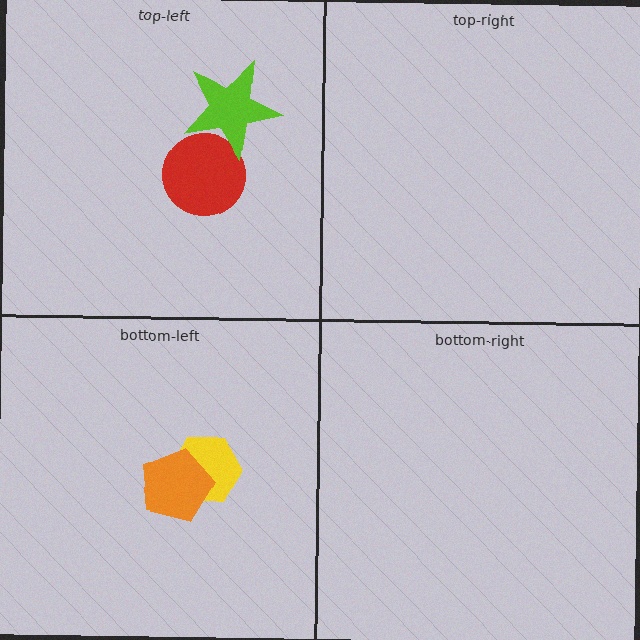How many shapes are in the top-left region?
2.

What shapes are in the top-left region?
The red circle, the lime star.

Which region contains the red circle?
The top-left region.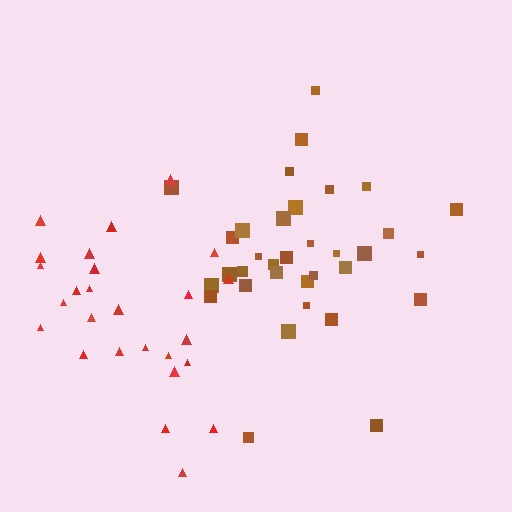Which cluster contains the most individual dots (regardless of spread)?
Brown (34).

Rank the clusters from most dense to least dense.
brown, red.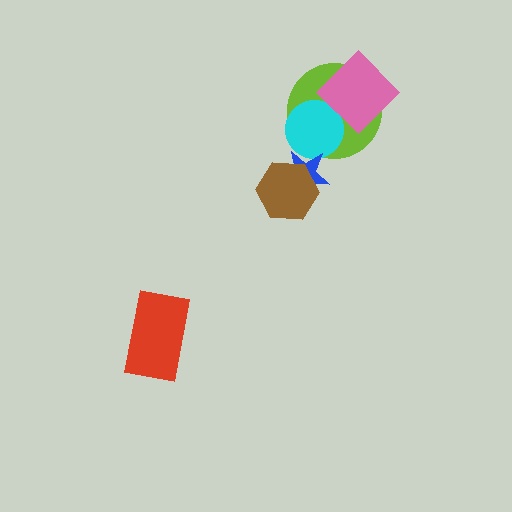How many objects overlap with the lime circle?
2 objects overlap with the lime circle.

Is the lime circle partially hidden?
Yes, it is partially covered by another shape.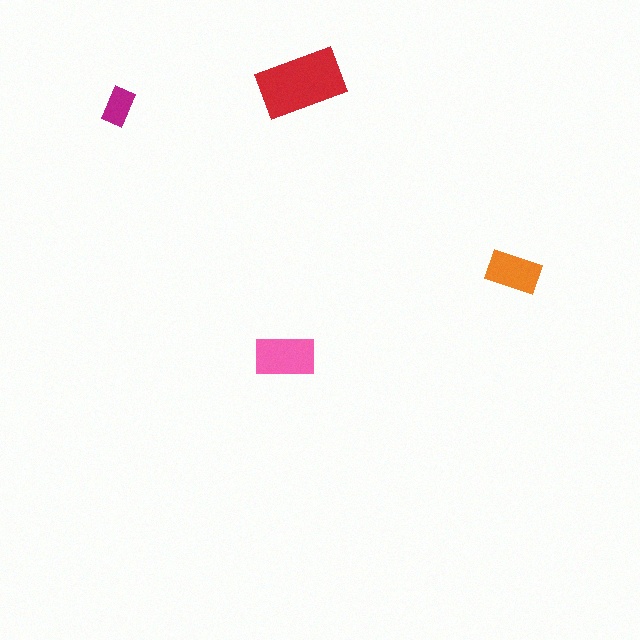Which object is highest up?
The red rectangle is topmost.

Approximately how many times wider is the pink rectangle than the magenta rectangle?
About 1.5 times wider.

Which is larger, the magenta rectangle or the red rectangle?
The red one.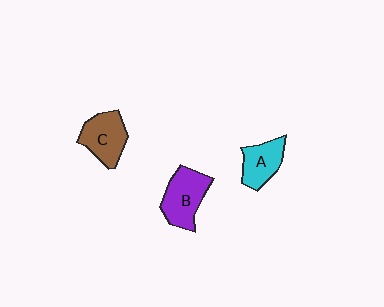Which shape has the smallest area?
Shape A (cyan).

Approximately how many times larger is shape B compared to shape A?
Approximately 1.3 times.